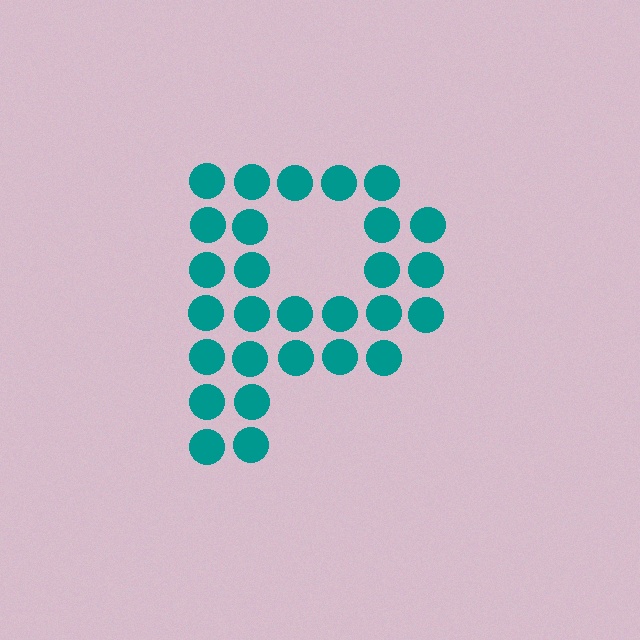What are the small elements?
The small elements are circles.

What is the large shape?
The large shape is the letter P.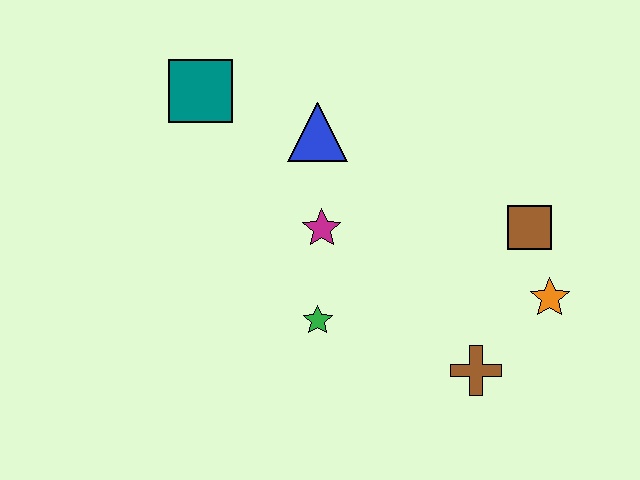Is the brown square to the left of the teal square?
No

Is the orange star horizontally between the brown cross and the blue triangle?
No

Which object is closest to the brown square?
The orange star is closest to the brown square.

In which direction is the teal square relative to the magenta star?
The teal square is above the magenta star.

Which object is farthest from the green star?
The teal square is farthest from the green star.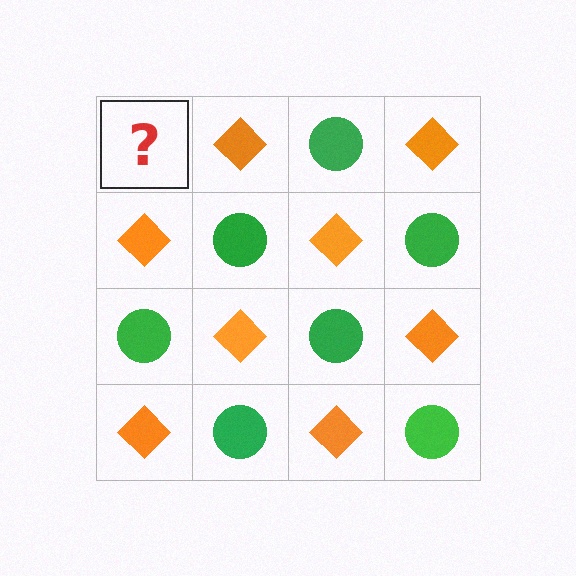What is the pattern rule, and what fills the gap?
The rule is that it alternates green circle and orange diamond in a checkerboard pattern. The gap should be filled with a green circle.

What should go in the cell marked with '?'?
The missing cell should contain a green circle.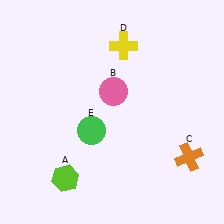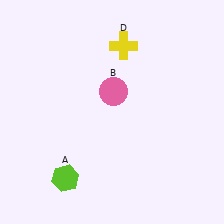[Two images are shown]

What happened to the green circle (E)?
The green circle (E) was removed in Image 2. It was in the bottom-left area of Image 1.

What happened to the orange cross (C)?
The orange cross (C) was removed in Image 2. It was in the bottom-right area of Image 1.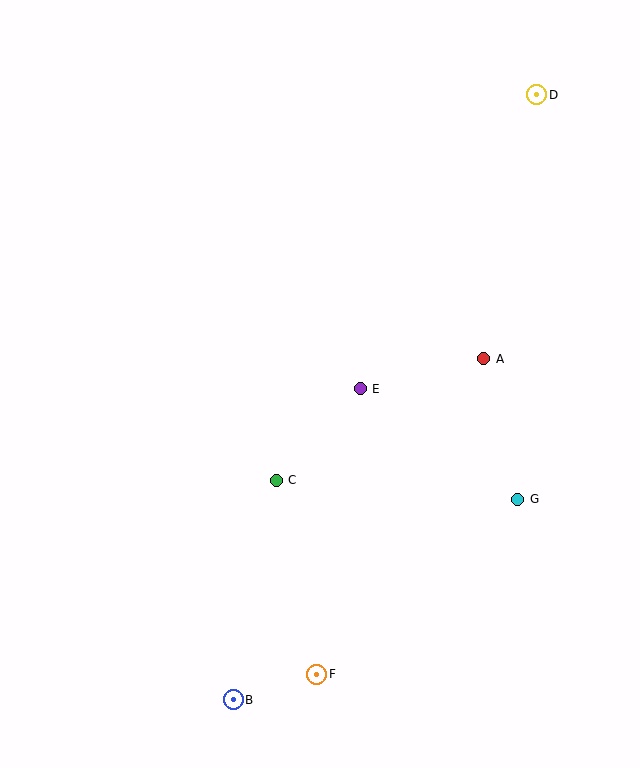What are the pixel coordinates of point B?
Point B is at (233, 700).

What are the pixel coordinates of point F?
Point F is at (317, 674).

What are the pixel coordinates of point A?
Point A is at (484, 359).